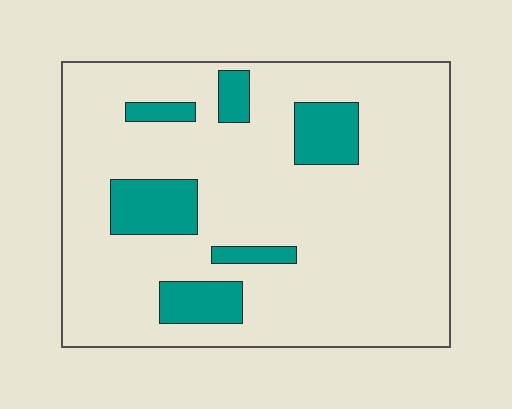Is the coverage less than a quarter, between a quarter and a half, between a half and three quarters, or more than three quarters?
Less than a quarter.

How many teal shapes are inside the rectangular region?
6.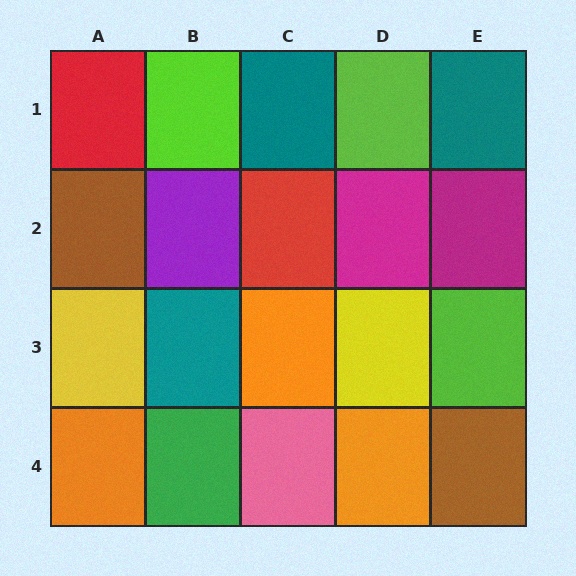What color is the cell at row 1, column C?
Teal.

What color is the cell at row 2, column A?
Brown.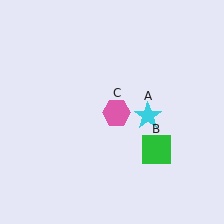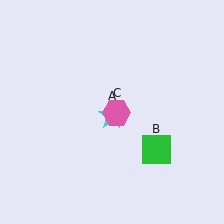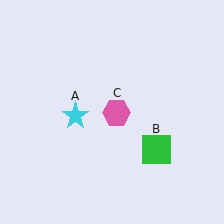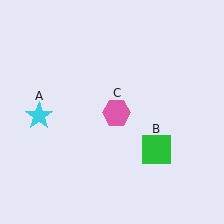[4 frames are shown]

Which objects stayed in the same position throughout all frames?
Green square (object B) and pink hexagon (object C) remained stationary.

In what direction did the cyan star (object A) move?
The cyan star (object A) moved left.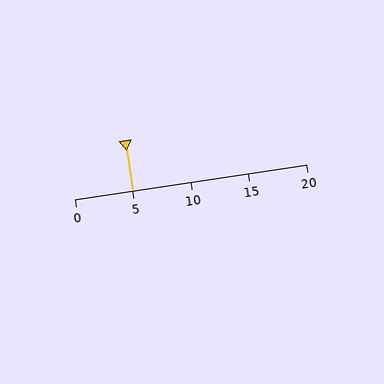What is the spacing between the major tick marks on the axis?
The major ticks are spaced 5 apart.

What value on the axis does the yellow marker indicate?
The marker indicates approximately 5.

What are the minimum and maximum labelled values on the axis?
The axis runs from 0 to 20.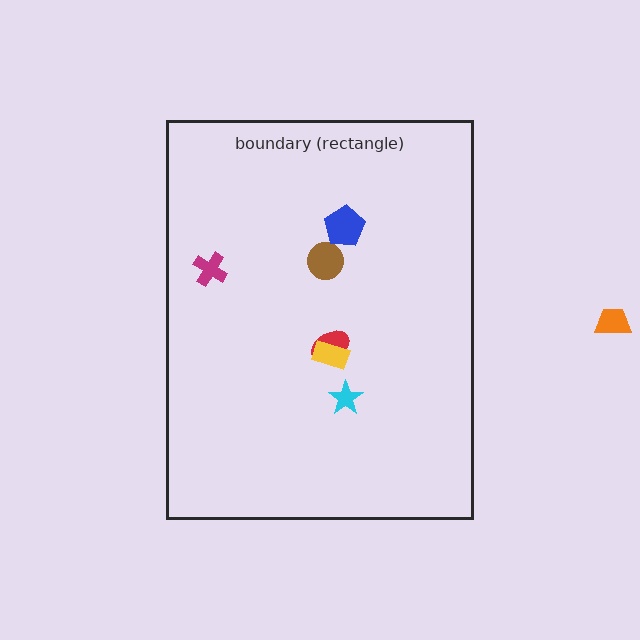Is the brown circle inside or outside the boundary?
Inside.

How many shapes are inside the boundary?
6 inside, 1 outside.